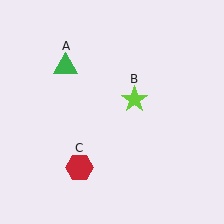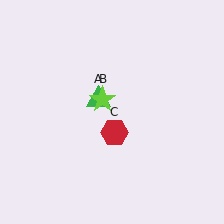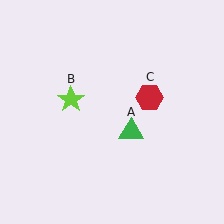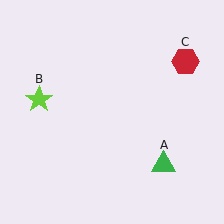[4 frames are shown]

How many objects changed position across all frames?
3 objects changed position: green triangle (object A), lime star (object B), red hexagon (object C).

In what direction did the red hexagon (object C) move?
The red hexagon (object C) moved up and to the right.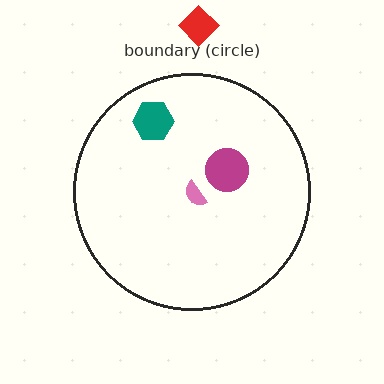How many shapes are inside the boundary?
3 inside, 1 outside.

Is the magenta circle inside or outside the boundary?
Inside.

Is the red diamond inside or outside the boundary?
Outside.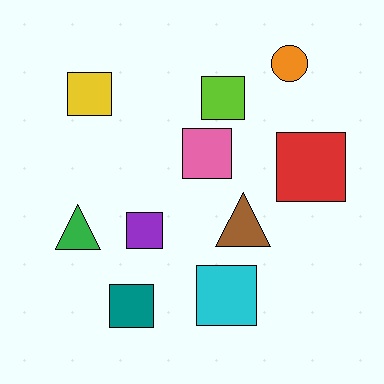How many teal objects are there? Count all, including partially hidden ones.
There is 1 teal object.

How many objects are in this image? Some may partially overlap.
There are 10 objects.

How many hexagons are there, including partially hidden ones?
There are no hexagons.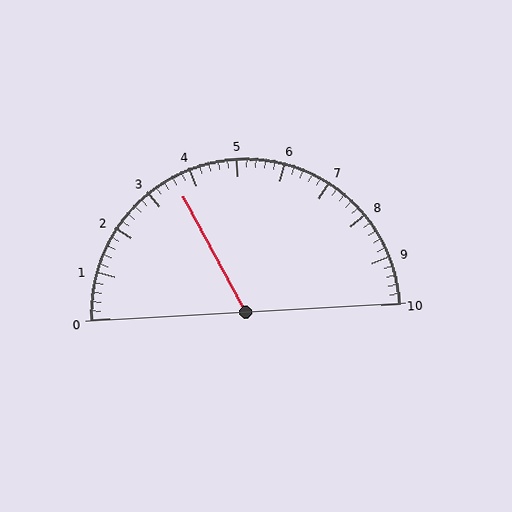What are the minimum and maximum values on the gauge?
The gauge ranges from 0 to 10.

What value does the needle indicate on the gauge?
The needle indicates approximately 3.6.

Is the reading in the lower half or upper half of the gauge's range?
The reading is in the lower half of the range (0 to 10).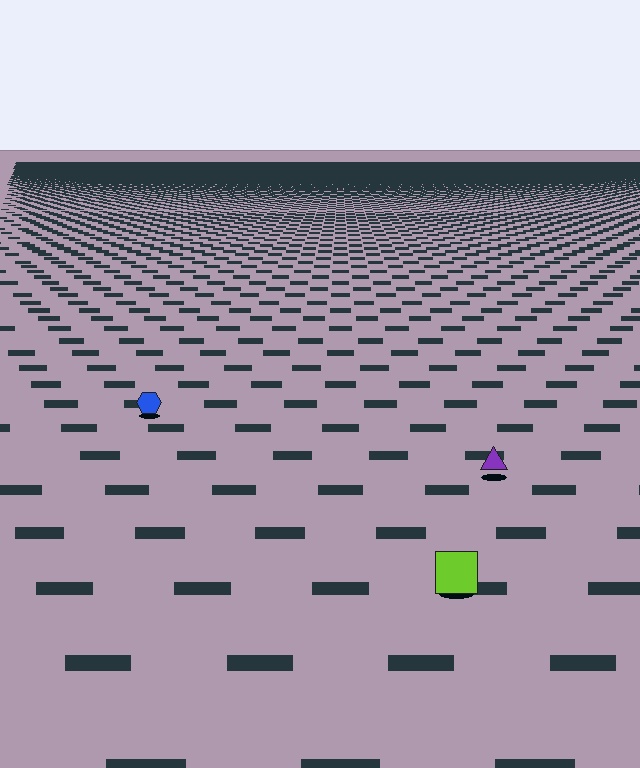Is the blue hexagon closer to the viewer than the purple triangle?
No. The purple triangle is closer — you can tell from the texture gradient: the ground texture is coarser near it.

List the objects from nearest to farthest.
From nearest to farthest: the lime square, the purple triangle, the blue hexagon.